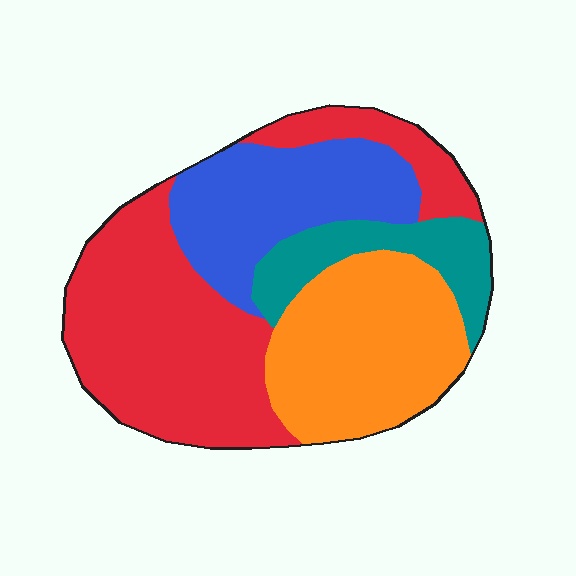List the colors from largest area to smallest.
From largest to smallest: red, orange, blue, teal.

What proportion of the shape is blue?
Blue takes up about one fifth (1/5) of the shape.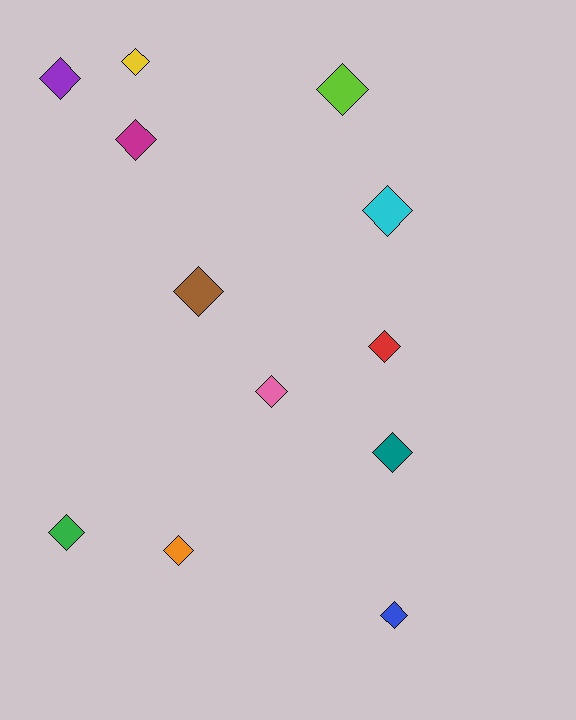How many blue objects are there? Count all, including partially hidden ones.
There is 1 blue object.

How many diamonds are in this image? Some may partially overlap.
There are 12 diamonds.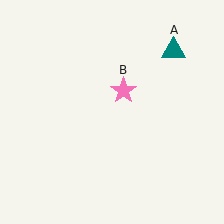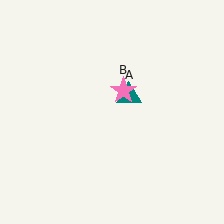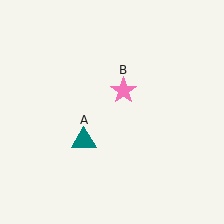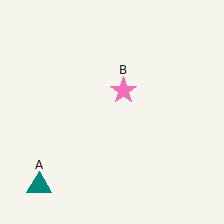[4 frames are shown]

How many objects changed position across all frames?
1 object changed position: teal triangle (object A).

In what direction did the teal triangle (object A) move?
The teal triangle (object A) moved down and to the left.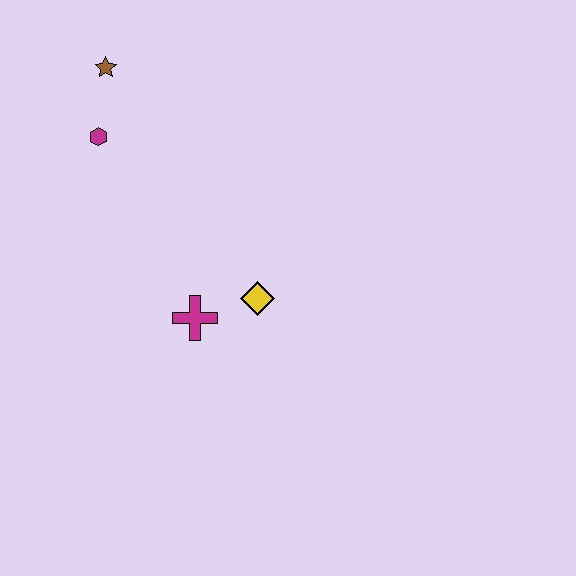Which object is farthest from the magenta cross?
The brown star is farthest from the magenta cross.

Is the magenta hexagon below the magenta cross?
No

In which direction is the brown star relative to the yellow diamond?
The brown star is above the yellow diamond.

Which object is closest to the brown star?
The magenta hexagon is closest to the brown star.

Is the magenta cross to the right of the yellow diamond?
No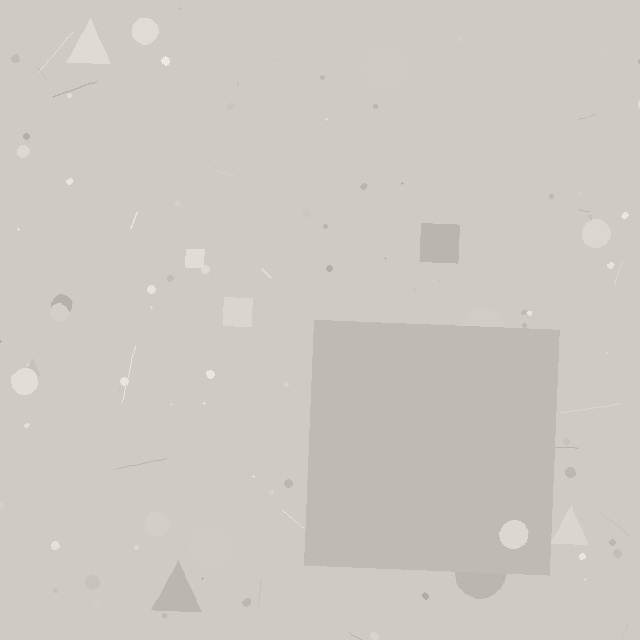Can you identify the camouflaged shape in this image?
The camouflaged shape is a square.